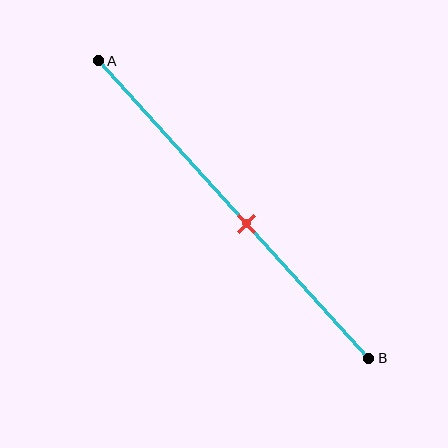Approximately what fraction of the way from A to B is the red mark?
The red mark is approximately 55% of the way from A to B.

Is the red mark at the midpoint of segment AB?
No, the mark is at about 55% from A, not at the 50% midpoint.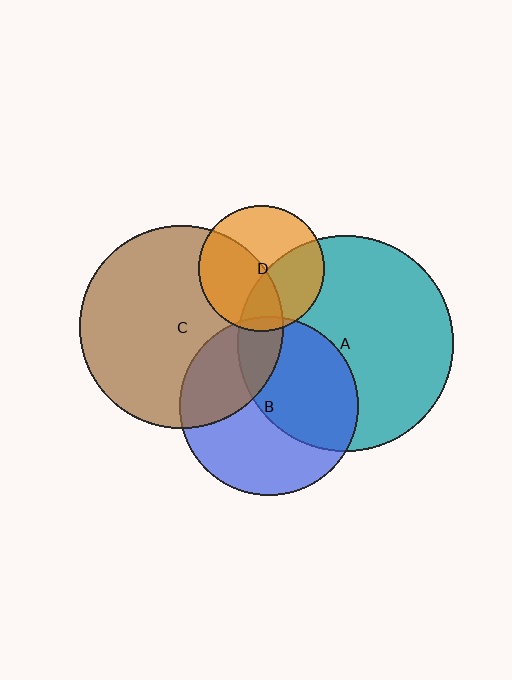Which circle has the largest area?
Circle A (teal).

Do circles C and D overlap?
Yes.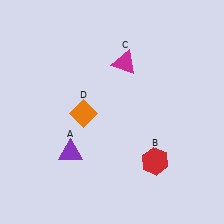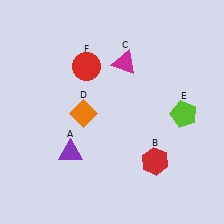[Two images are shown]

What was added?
A lime pentagon (E), a red circle (F) were added in Image 2.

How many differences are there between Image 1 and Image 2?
There are 2 differences between the two images.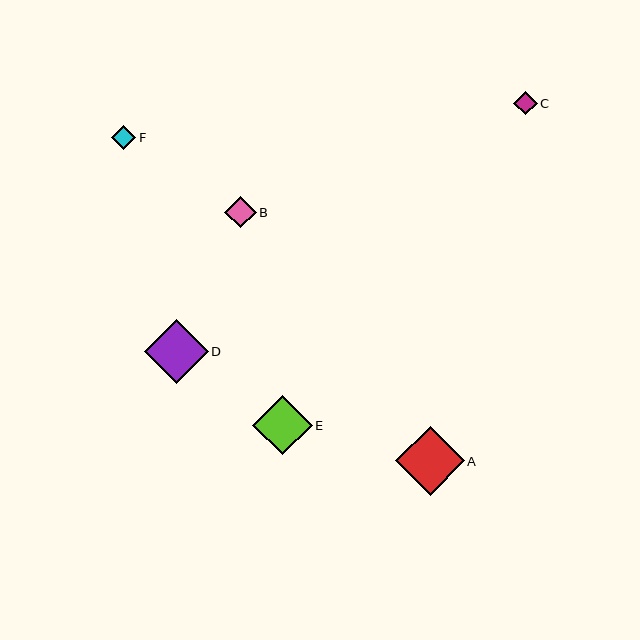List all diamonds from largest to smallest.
From largest to smallest: A, D, E, B, F, C.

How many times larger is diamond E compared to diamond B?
Diamond E is approximately 1.9 times the size of diamond B.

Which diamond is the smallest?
Diamond C is the smallest with a size of approximately 24 pixels.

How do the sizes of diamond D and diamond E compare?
Diamond D and diamond E are approximately the same size.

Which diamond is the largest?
Diamond A is the largest with a size of approximately 69 pixels.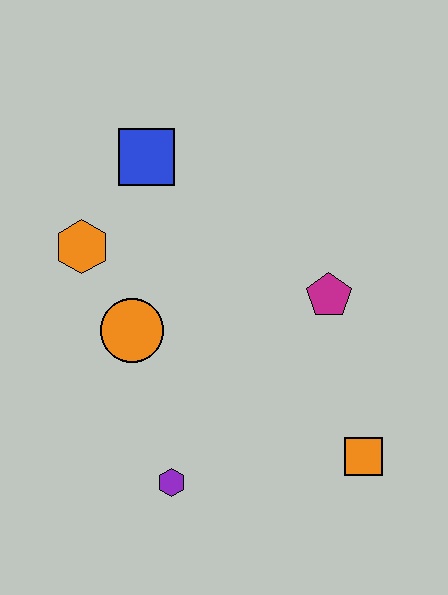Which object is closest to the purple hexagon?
The orange circle is closest to the purple hexagon.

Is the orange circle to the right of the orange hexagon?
Yes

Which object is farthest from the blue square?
The orange square is farthest from the blue square.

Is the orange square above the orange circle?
No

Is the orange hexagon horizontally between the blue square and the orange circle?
No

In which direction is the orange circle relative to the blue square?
The orange circle is below the blue square.